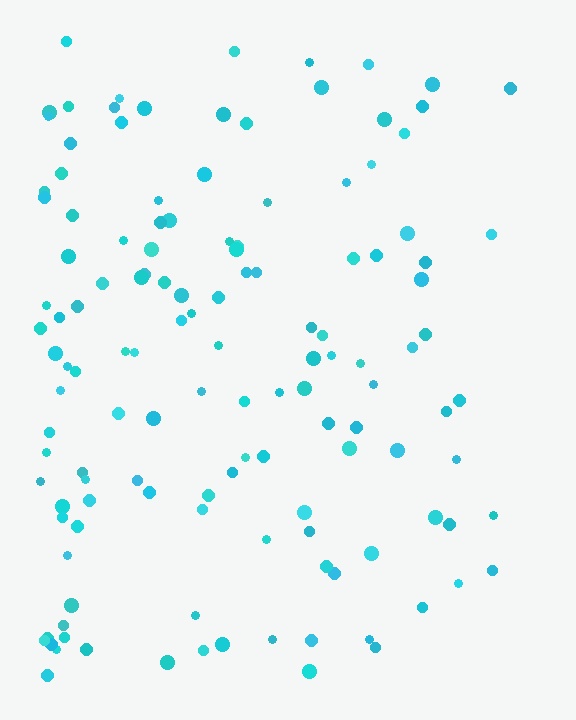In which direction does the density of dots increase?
From right to left, with the left side densest.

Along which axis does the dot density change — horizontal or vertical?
Horizontal.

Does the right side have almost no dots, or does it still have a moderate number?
Still a moderate number, just noticeably fewer than the left.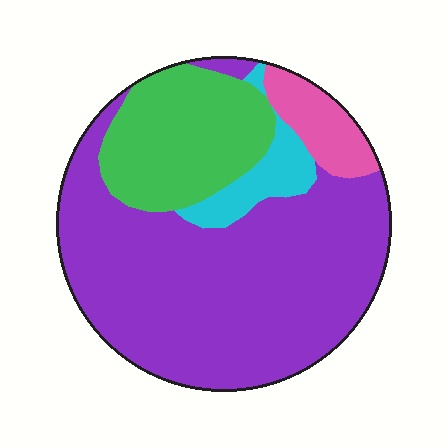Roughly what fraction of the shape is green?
Green covers about 20% of the shape.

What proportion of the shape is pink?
Pink covers 8% of the shape.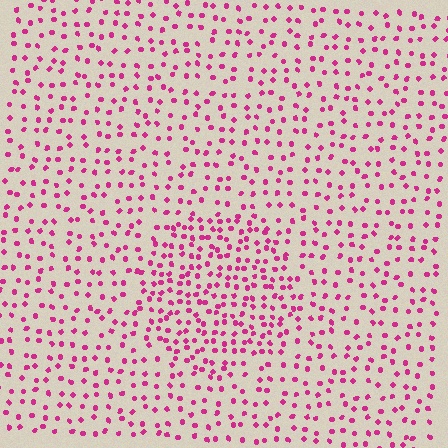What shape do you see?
I see a circle.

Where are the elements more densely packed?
The elements are more densely packed inside the circle boundary.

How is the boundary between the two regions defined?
The boundary is defined by a change in element density (approximately 1.7x ratio). All elements are the same color, size, and shape.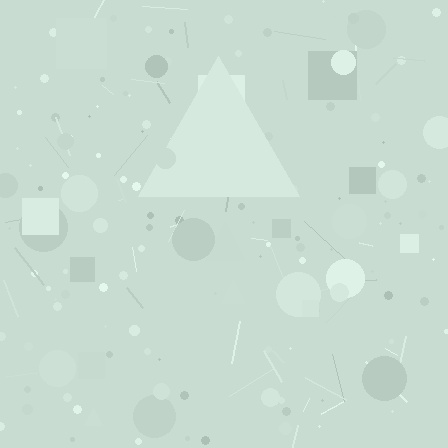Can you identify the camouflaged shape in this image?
The camouflaged shape is a triangle.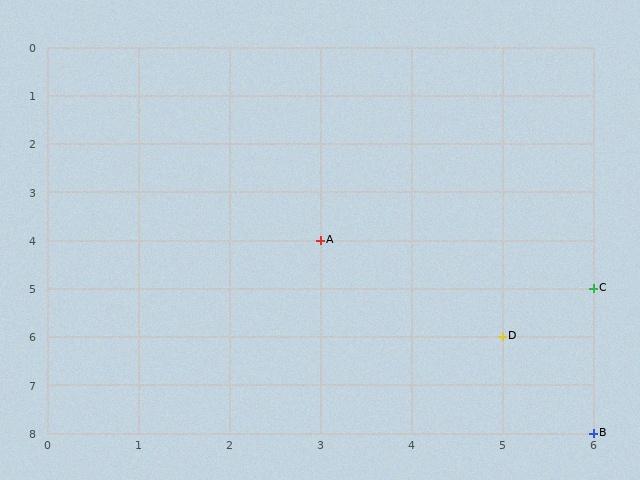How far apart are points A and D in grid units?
Points A and D are 2 columns and 2 rows apart (about 2.8 grid units diagonally).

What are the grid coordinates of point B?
Point B is at grid coordinates (6, 8).